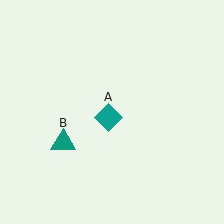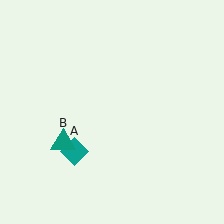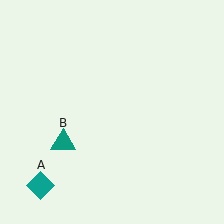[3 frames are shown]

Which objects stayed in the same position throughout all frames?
Teal triangle (object B) remained stationary.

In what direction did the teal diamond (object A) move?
The teal diamond (object A) moved down and to the left.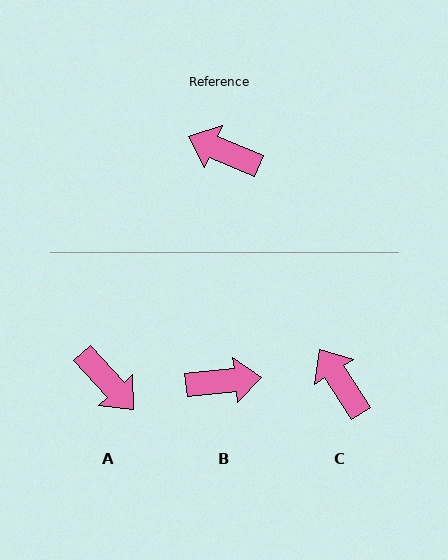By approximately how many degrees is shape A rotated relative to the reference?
Approximately 155 degrees counter-clockwise.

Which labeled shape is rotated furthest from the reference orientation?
A, about 155 degrees away.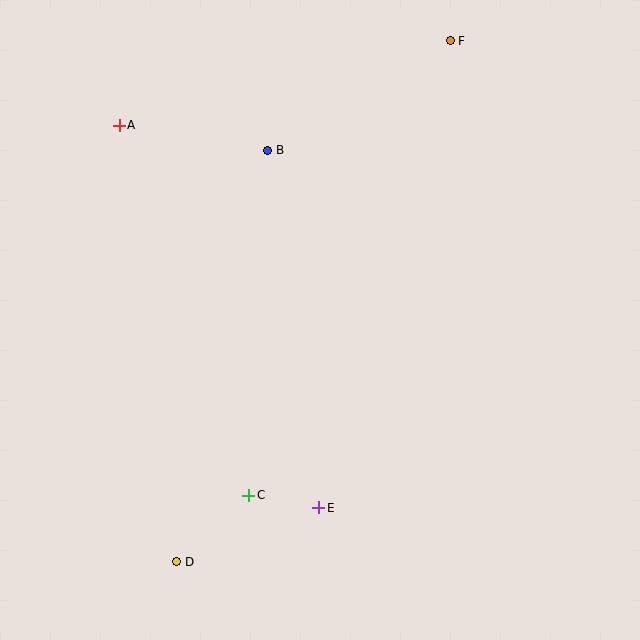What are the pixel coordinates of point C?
Point C is at (249, 495).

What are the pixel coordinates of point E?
Point E is at (319, 508).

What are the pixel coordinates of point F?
Point F is at (450, 41).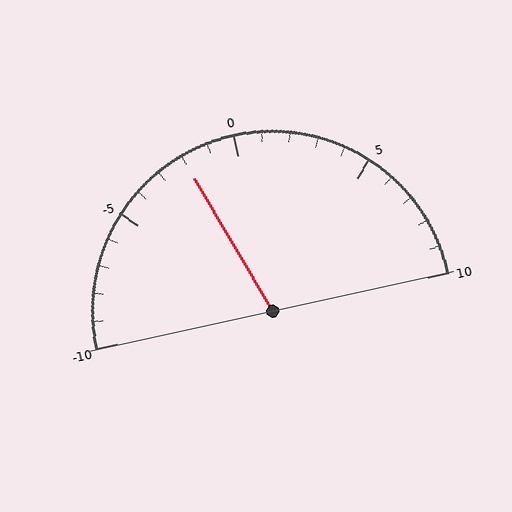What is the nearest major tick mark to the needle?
The nearest major tick mark is 0.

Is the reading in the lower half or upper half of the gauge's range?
The reading is in the lower half of the range (-10 to 10).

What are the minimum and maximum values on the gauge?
The gauge ranges from -10 to 10.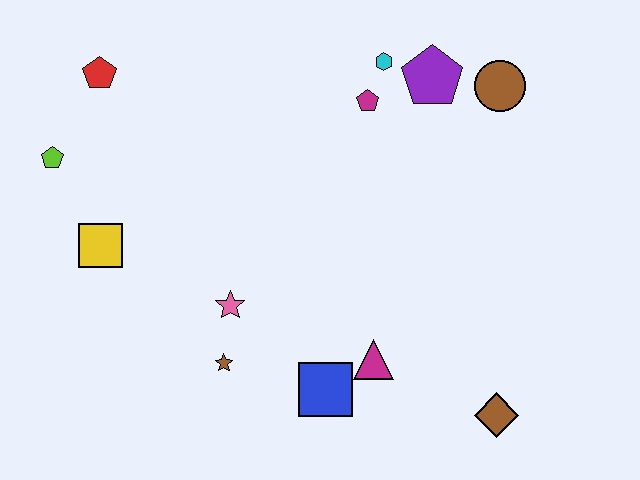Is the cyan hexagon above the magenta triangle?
Yes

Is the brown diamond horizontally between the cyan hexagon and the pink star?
No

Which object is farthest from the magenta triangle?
The red pentagon is farthest from the magenta triangle.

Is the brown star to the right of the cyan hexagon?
No